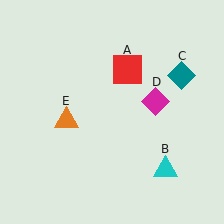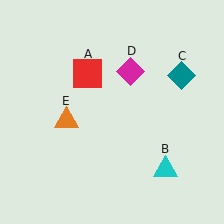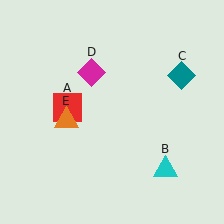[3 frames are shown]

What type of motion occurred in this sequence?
The red square (object A), magenta diamond (object D) rotated counterclockwise around the center of the scene.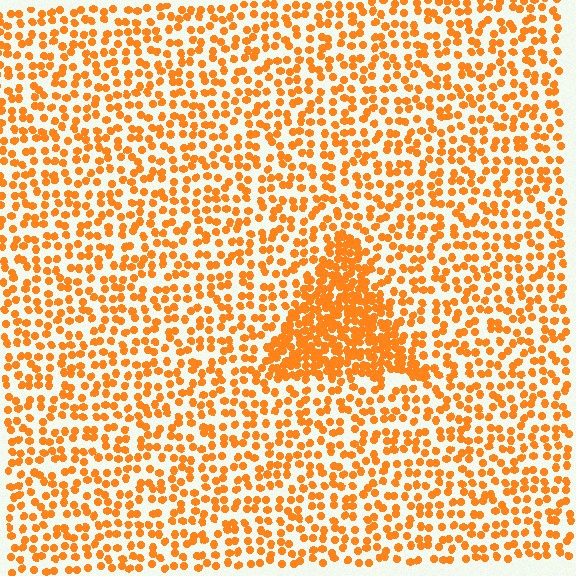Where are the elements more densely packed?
The elements are more densely packed inside the triangle boundary.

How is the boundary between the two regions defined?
The boundary is defined by a change in element density (approximately 2.4x ratio). All elements are the same color, size, and shape.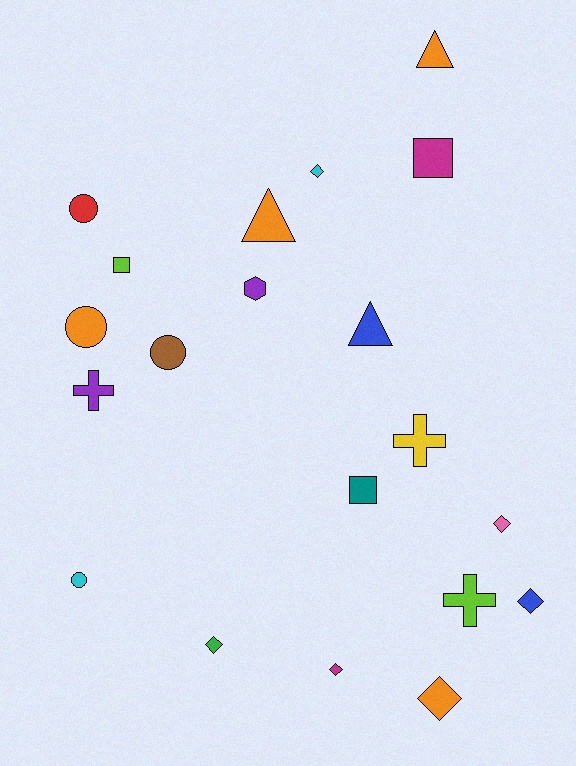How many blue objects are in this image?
There are 2 blue objects.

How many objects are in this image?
There are 20 objects.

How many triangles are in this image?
There are 3 triangles.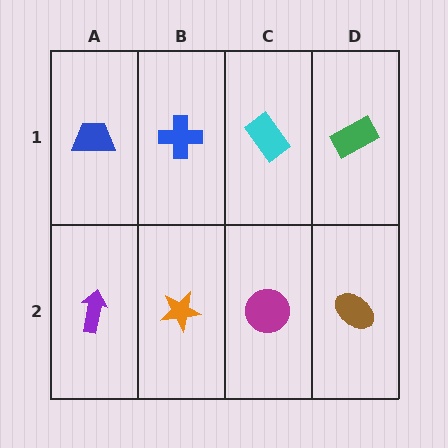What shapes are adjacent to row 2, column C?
A cyan rectangle (row 1, column C), an orange star (row 2, column B), a brown ellipse (row 2, column D).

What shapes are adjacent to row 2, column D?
A green rectangle (row 1, column D), a magenta circle (row 2, column C).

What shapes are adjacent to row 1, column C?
A magenta circle (row 2, column C), a blue cross (row 1, column B), a green rectangle (row 1, column D).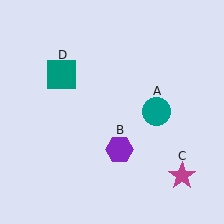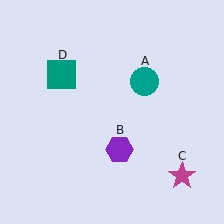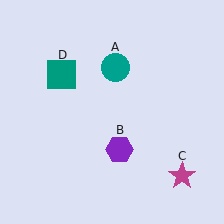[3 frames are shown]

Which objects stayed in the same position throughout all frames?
Purple hexagon (object B) and magenta star (object C) and teal square (object D) remained stationary.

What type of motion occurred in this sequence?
The teal circle (object A) rotated counterclockwise around the center of the scene.